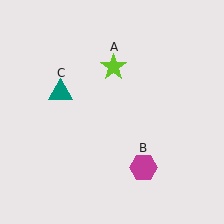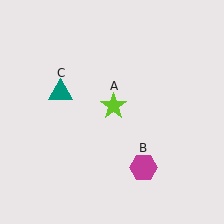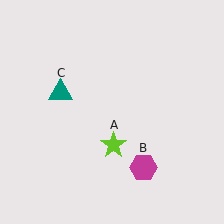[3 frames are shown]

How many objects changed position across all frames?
1 object changed position: lime star (object A).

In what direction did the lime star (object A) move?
The lime star (object A) moved down.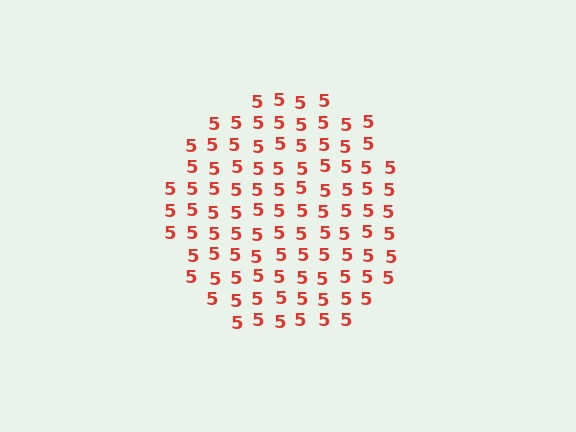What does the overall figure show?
The overall figure shows a circle.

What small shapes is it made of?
It is made of small digit 5's.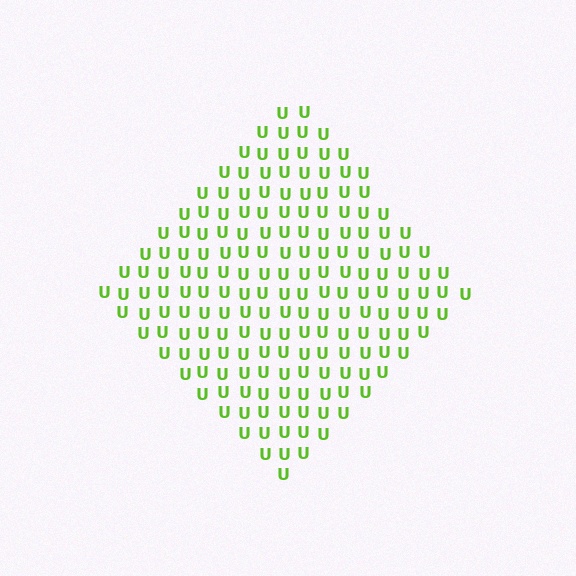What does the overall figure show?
The overall figure shows a diamond.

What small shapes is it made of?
It is made of small letter U's.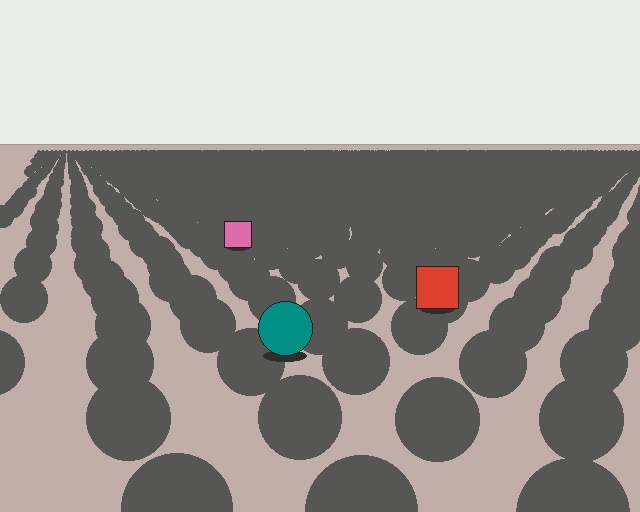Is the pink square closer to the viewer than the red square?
No. The red square is closer — you can tell from the texture gradient: the ground texture is coarser near it.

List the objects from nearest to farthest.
From nearest to farthest: the teal circle, the red square, the pink square.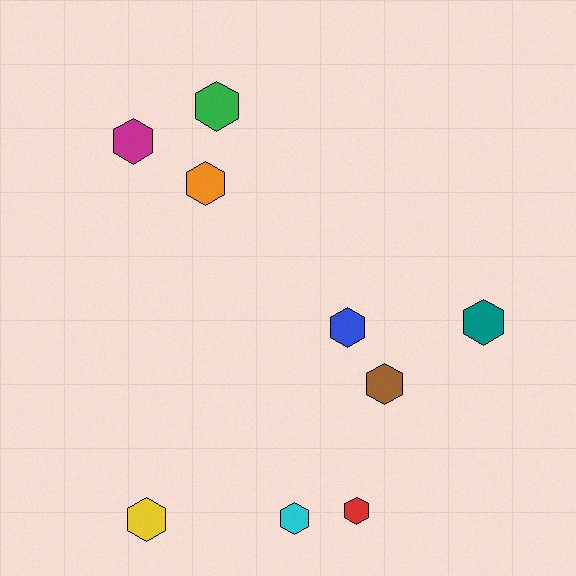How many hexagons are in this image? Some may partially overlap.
There are 9 hexagons.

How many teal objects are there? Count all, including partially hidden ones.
There is 1 teal object.